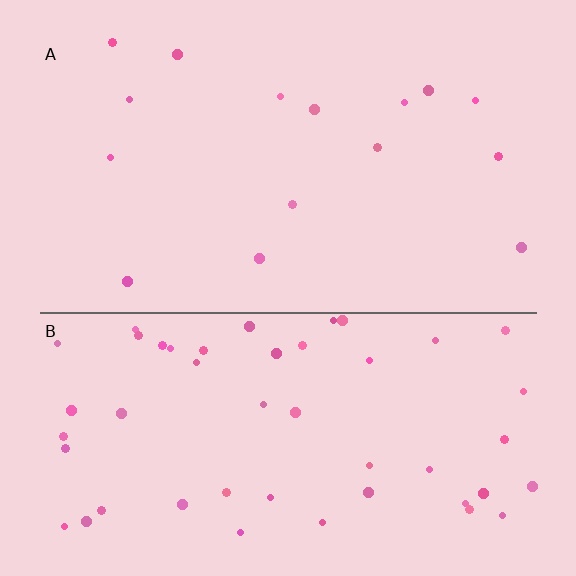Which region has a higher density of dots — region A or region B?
B (the bottom).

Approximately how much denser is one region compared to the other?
Approximately 3.2× — region B over region A.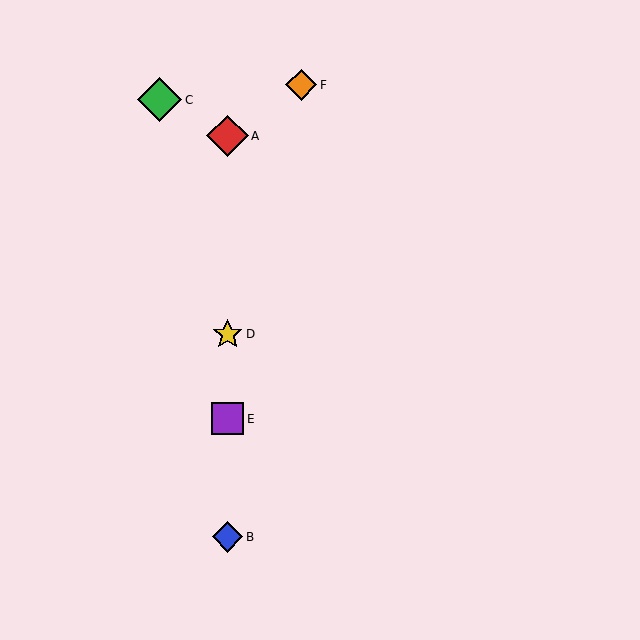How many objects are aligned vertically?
4 objects (A, B, D, E) are aligned vertically.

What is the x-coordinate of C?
Object C is at x≈160.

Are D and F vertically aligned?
No, D is at x≈228 and F is at x≈301.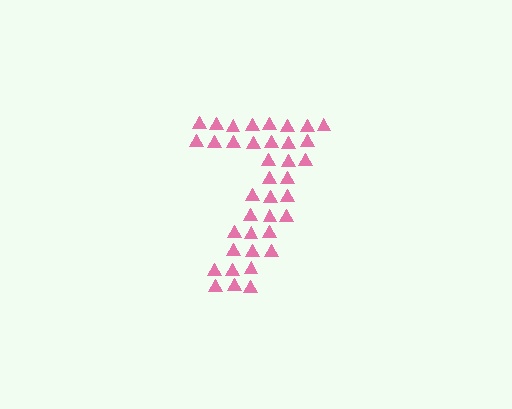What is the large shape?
The large shape is the digit 7.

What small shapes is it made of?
It is made of small triangles.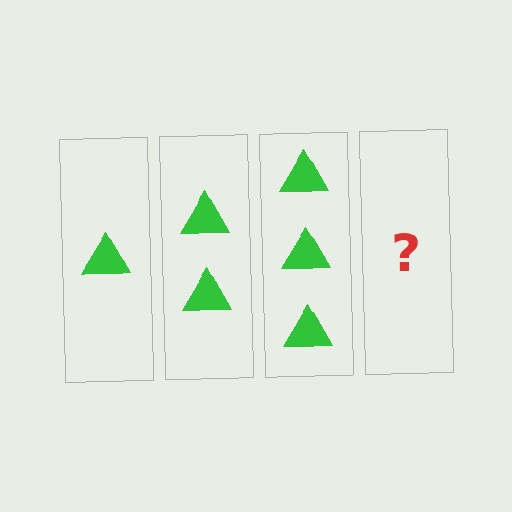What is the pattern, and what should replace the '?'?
The pattern is that each step adds one more triangle. The '?' should be 4 triangles.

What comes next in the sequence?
The next element should be 4 triangles.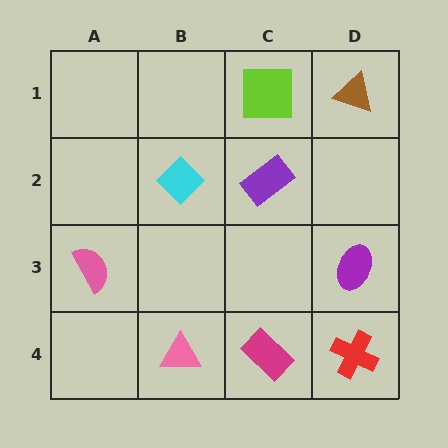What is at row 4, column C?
A magenta rectangle.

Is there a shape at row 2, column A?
No, that cell is empty.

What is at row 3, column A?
A pink semicircle.